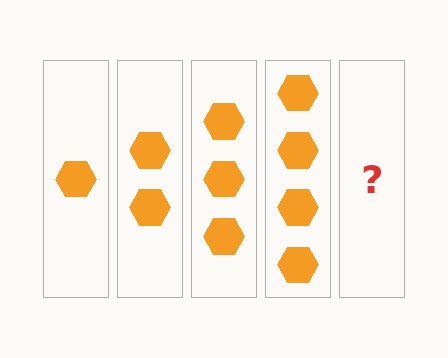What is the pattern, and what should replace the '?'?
The pattern is that each step adds one more hexagon. The '?' should be 5 hexagons.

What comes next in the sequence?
The next element should be 5 hexagons.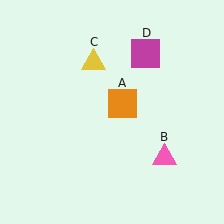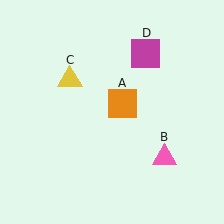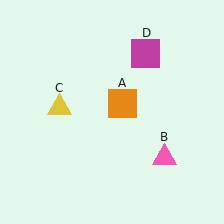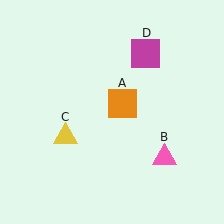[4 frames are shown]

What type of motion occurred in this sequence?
The yellow triangle (object C) rotated counterclockwise around the center of the scene.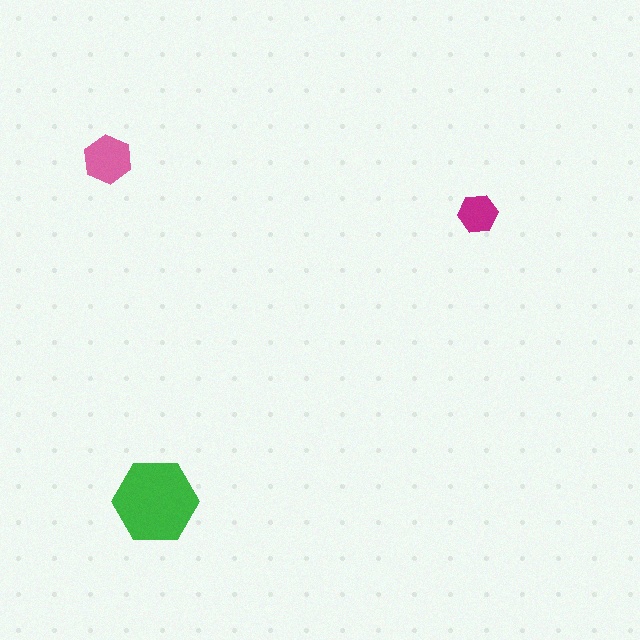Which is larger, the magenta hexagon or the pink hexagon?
The pink one.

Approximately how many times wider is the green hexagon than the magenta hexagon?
About 2 times wider.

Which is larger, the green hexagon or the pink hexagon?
The green one.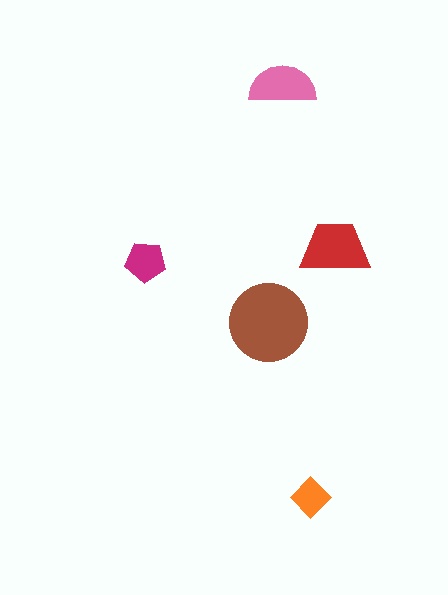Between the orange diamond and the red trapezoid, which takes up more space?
The red trapezoid.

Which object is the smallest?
The orange diamond.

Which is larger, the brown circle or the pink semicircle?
The brown circle.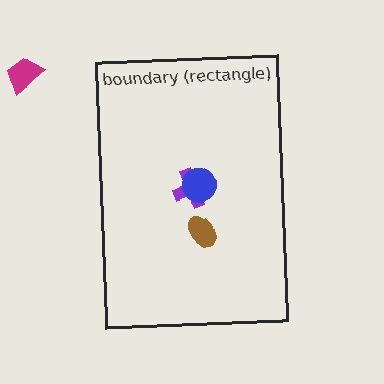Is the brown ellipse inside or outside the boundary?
Inside.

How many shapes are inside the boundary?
3 inside, 1 outside.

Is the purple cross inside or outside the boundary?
Inside.